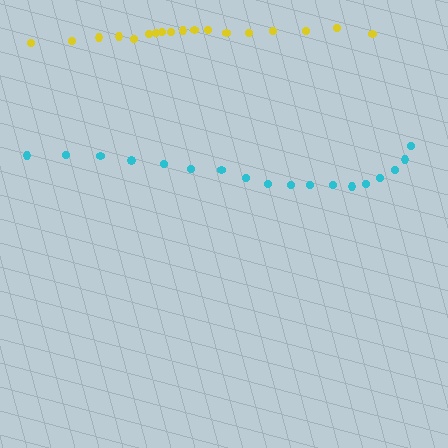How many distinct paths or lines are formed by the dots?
There are 2 distinct paths.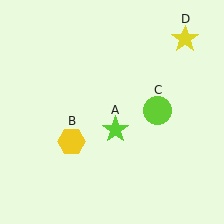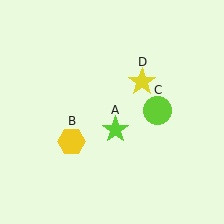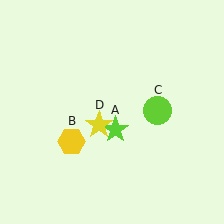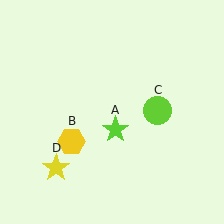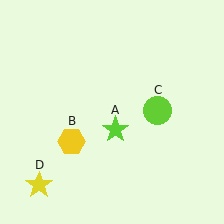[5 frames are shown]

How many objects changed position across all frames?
1 object changed position: yellow star (object D).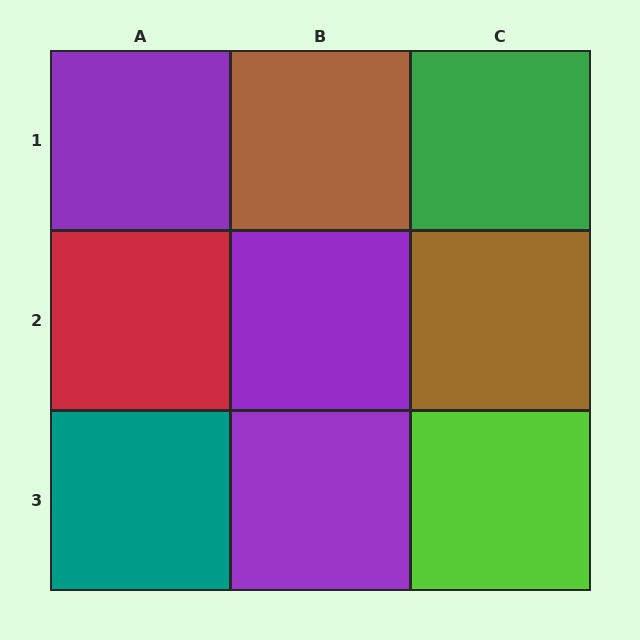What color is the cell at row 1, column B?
Brown.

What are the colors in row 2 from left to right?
Red, purple, brown.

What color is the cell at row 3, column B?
Purple.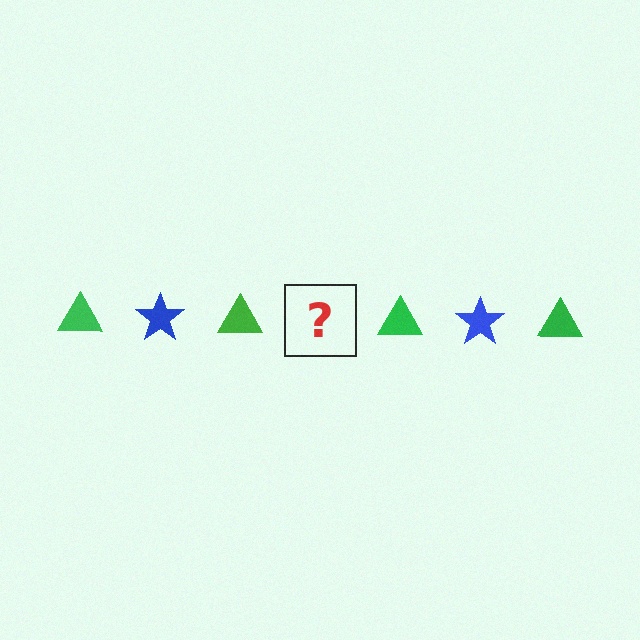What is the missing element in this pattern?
The missing element is a blue star.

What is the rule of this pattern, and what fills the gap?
The rule is that the pattern alternates between green triangle and blue star. The gap should be filled with a blue star.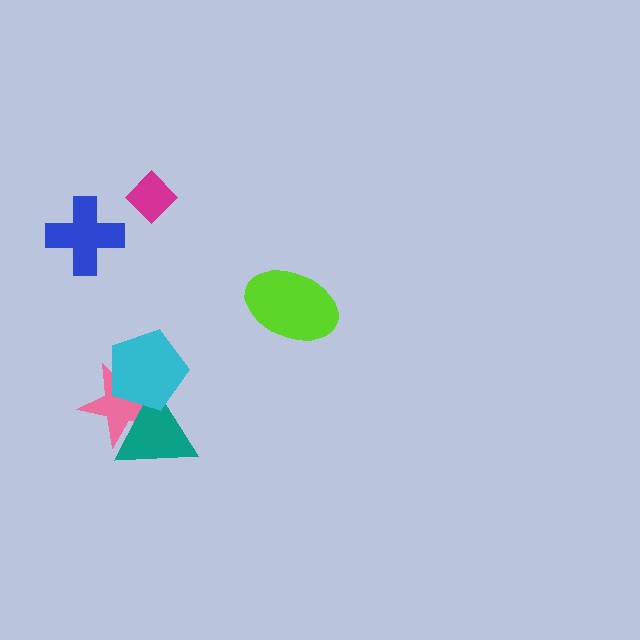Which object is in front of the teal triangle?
The cyan pentagon is in front of the teal triangle.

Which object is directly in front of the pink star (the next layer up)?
The teal triangle is directly in front of the pink star.